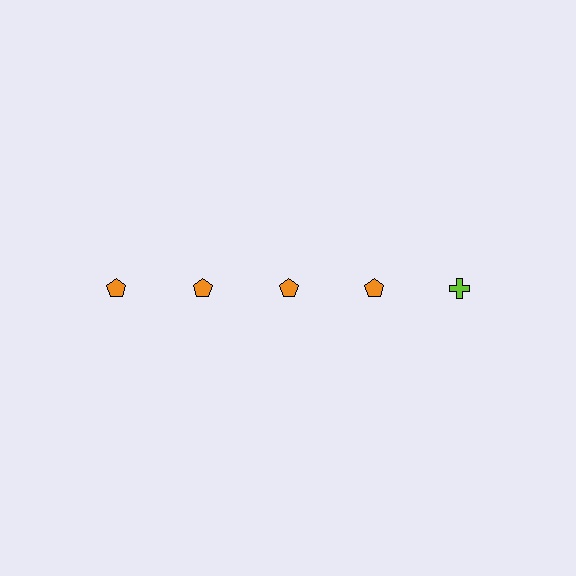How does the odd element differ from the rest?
It differs in both color (lime instead of orange) and shape (cross instead of pentagon).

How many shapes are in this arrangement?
There are 5 shapes arranged in a grid pattern.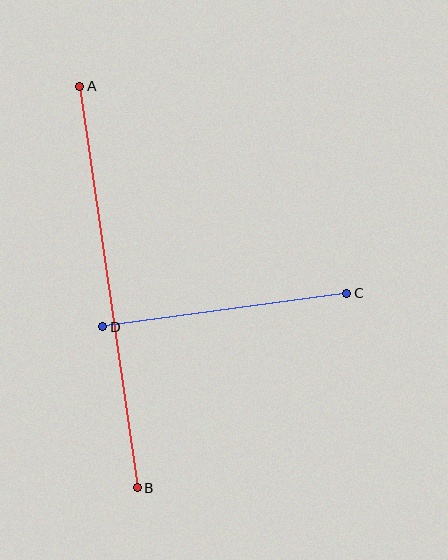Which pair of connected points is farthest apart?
Points A and B are farthest apart.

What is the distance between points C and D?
The distance is approximately 246 pixels.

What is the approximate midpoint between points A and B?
The midpoint is at approximately (109, 287) pixels.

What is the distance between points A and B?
The distance is approximately 406 pixels.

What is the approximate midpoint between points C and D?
The midpoint is at approximately (225, 310) pixels.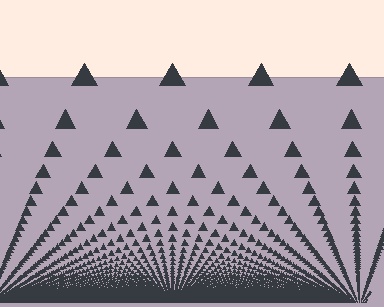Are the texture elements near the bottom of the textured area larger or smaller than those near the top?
Smaller. The gradient is inverted — elements near the bottom are smaller and denser.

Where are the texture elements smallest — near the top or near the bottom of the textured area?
Near the bottom.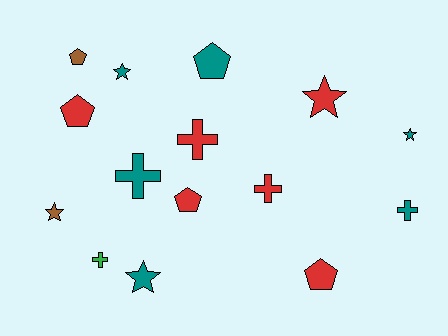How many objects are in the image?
There are 15 objects.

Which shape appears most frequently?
Pentagon, with 5 objects.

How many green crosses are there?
There is 1 green cross.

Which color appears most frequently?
Red, with 6 objects.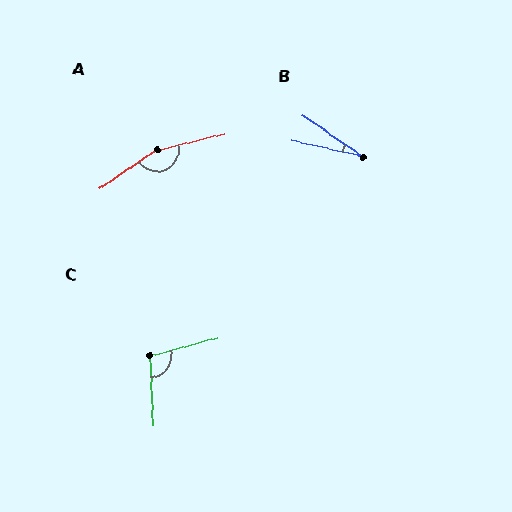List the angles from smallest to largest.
B (22°), C (103°), A (159°).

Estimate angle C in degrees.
Approximately 103 degrees.